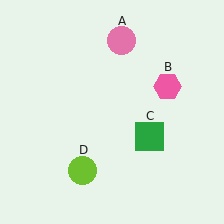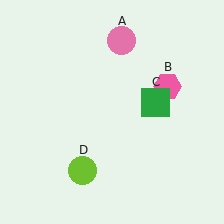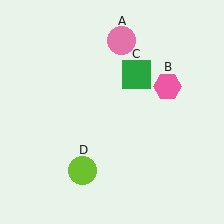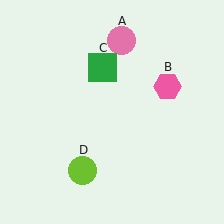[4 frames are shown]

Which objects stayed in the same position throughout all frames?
Pink circle (object A) and pink hexagon (object B) and lime circle (object D) remained stationary.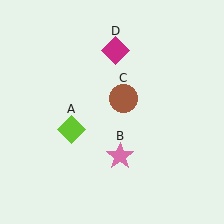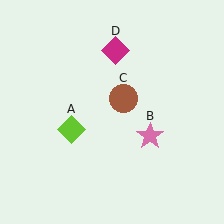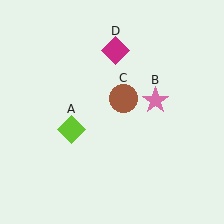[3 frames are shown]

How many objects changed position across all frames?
1 object changed position: pink star (object B).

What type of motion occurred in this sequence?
The pink star (object B) rotated counterclockwise around the center of the scene.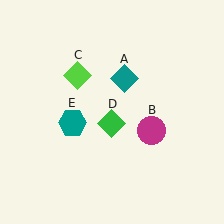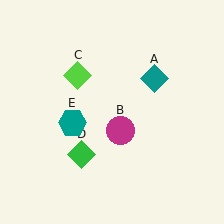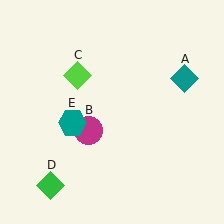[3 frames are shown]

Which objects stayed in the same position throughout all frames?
Lime diamond (object C) and teal hexagon (object E) remained stationary.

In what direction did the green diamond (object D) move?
The green diamond (object D) moved down and to the left.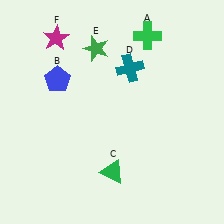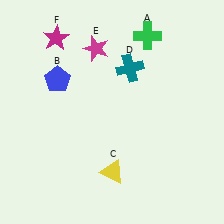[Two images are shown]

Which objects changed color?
C changed from green to yellow. E changed from green to magenta.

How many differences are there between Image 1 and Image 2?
There are 2 differences between the two images.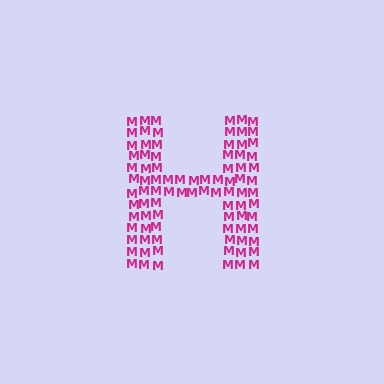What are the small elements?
The small elements are letter M's.